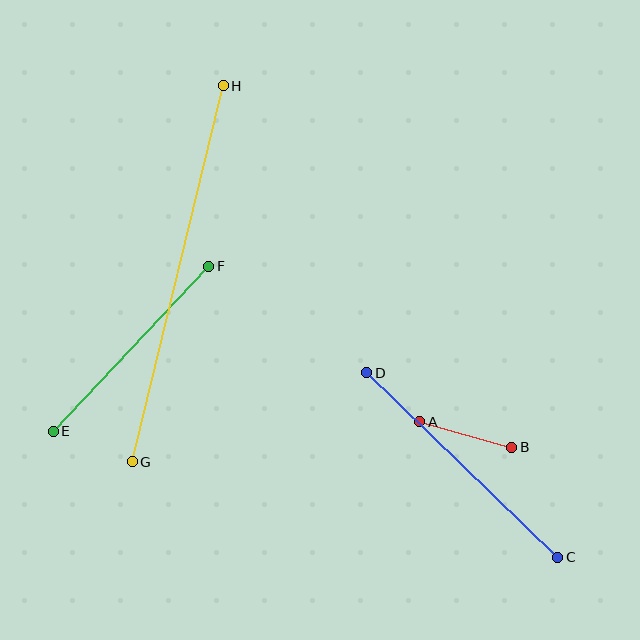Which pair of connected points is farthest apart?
Points G and H are farthest apart.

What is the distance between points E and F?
The distance is approximately 227 pixels.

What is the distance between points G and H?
The distance is approximately 387 pixels.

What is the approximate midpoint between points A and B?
The midpoint is at approximately (466, 435) pixels.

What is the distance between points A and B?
The distance is approximately 96 pixels.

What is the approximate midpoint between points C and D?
The midpoint is at approximately (462, 465) pixels.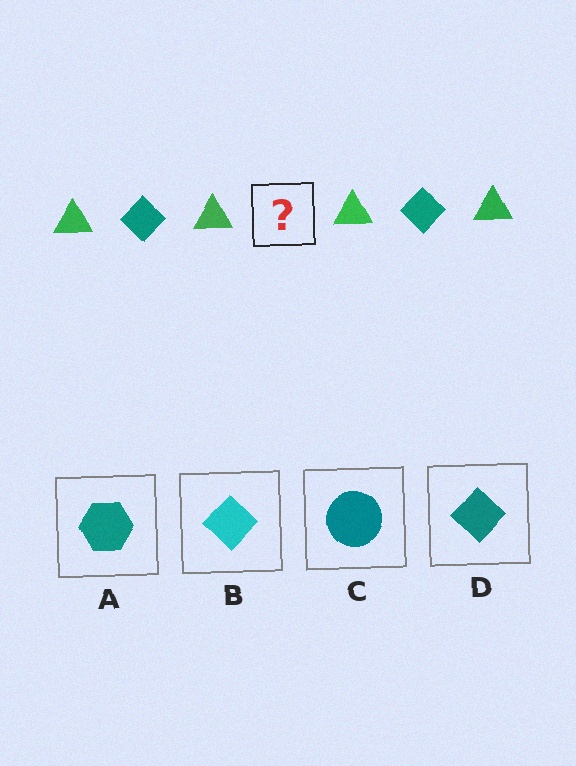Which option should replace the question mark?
Option D.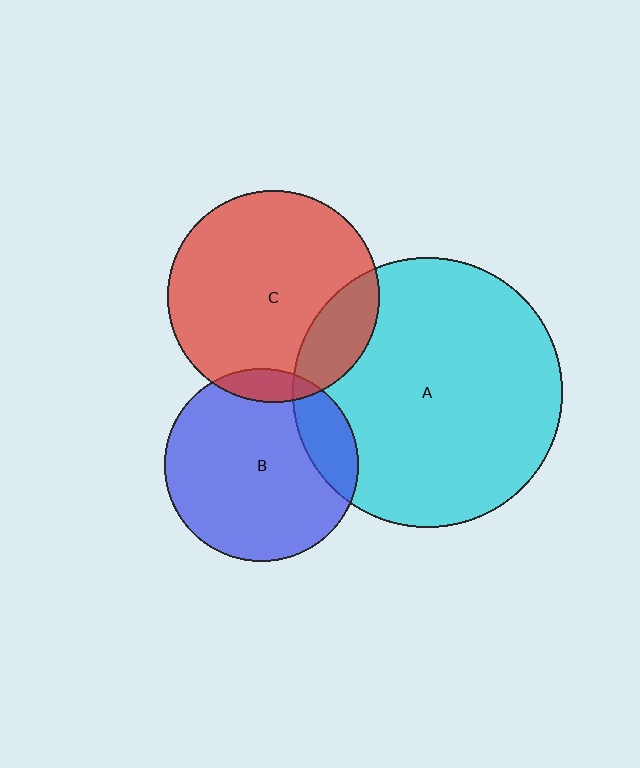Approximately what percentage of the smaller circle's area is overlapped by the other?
Approximately 10%.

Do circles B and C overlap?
Yes.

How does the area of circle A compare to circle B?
Approximately 1.9 times.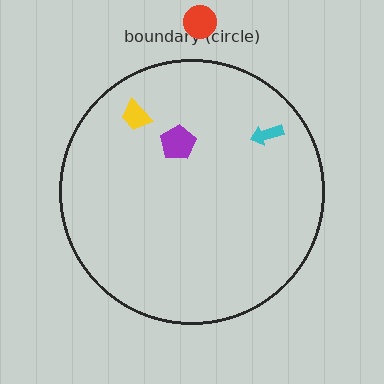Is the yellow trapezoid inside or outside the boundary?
Inside.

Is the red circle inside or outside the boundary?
Outside.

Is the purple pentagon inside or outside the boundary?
Inside.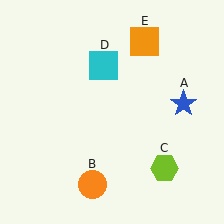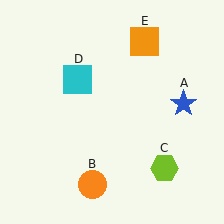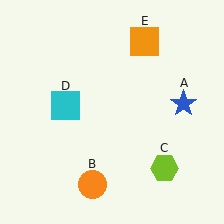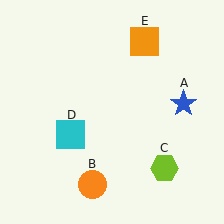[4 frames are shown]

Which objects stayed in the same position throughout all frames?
Blue star (object A) and orange circle (object B) and lime hexagon (object C) and orange square (object E) remained stationary.